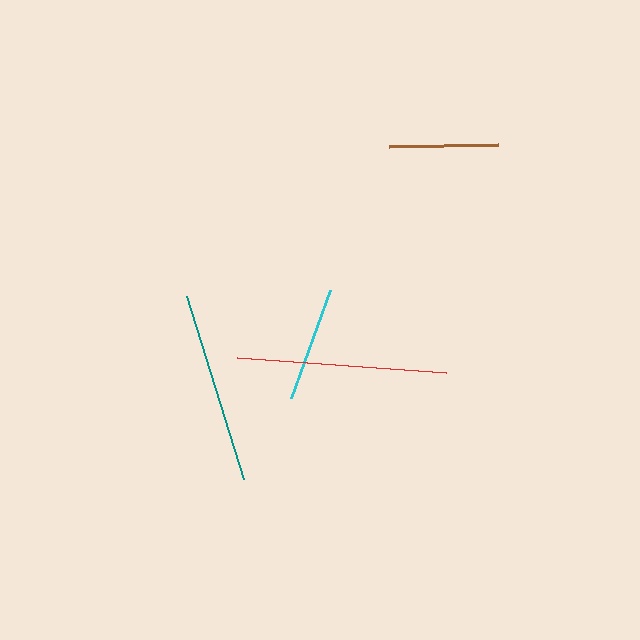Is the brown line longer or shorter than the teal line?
The teal line is longer than the brown line.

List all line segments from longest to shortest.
From longest to shortest: red, teal, cyan, brown.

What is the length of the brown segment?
The brown segment is approximately 110 pixels long.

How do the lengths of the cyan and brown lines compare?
The cyan and brown lines are approximately the same length.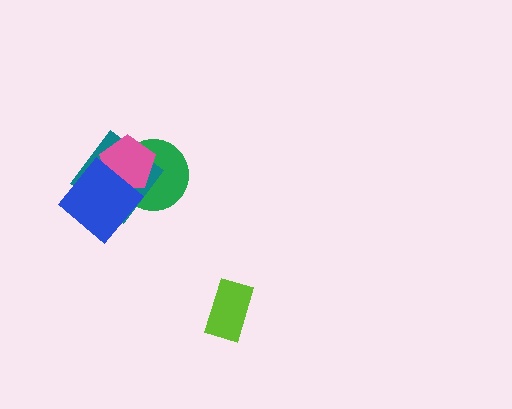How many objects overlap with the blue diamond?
3 objects overlap with the blue diamond.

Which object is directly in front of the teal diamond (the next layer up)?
The pink pentagon is directly in front of the teal diamond.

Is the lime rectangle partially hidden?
No, no other shape covers it.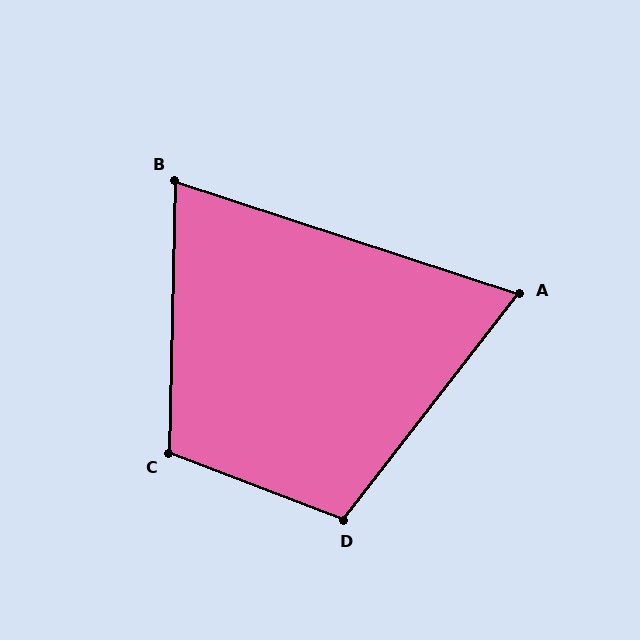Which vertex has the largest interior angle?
C, at approximately 110 degrees.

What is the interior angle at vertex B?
Approximately 73 degrees (acute).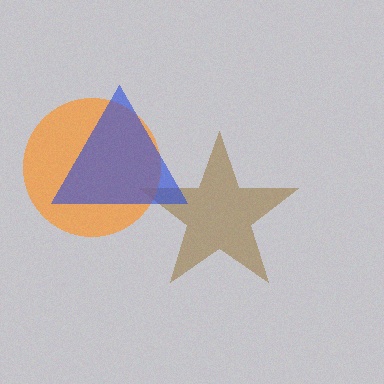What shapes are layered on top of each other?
The layered shapes are: a brown star, an orange circle, a blue triangle.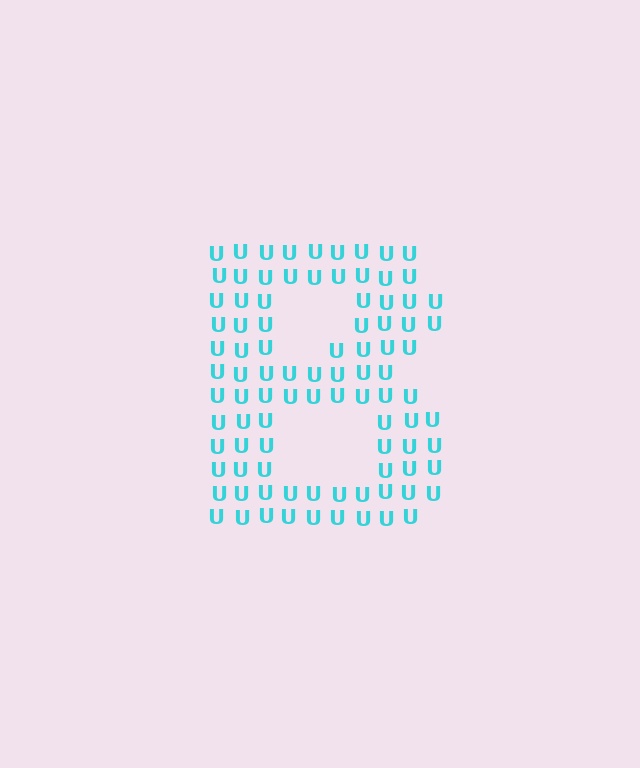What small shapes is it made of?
It is made of small letter U's.